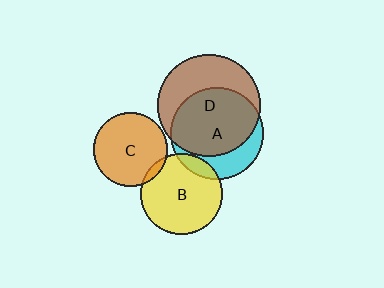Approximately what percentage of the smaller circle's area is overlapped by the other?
Approximately 5%.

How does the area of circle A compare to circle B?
Approximately 1.3 times.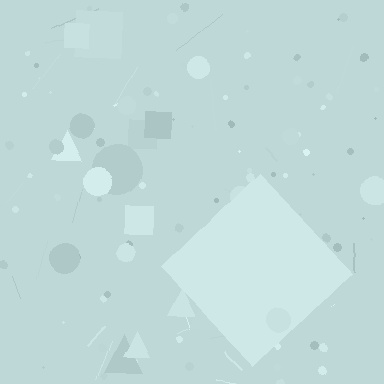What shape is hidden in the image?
A diamond is hidden in the image.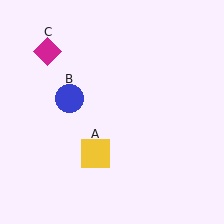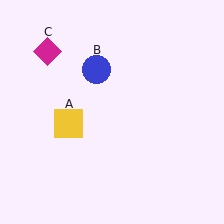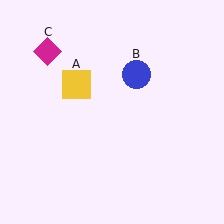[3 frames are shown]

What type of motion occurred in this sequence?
The yellow square (object A), blue circle (object B) rotated clockwise around the center of the scene.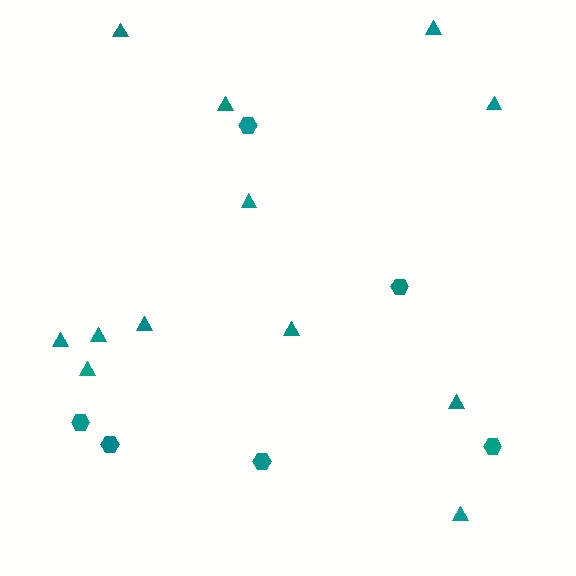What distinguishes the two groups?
There are 2 groups: one group of hexagons (6) and one group of triangles (12).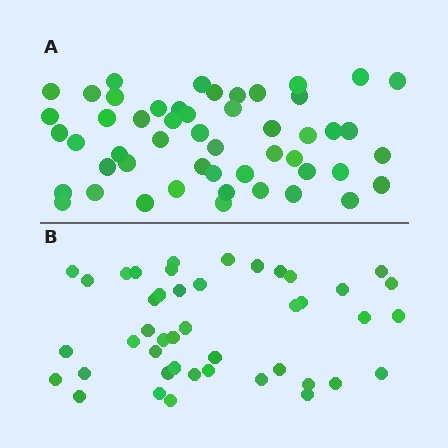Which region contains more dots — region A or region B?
Region A (the top region) has more dots.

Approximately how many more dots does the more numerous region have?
Region A has roughly 8 or so more dots than region B.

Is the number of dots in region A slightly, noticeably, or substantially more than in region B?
Region A has only slightly more — the two regions are fairly close. The ratio is roughly 1.2 to 1.